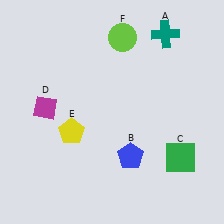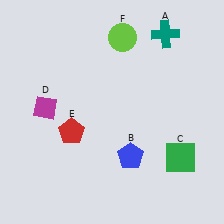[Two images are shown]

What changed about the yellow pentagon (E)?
In Image 1, E is yellow. In Image 2, it changed to red.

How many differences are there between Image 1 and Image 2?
There is 1 difference between the two images.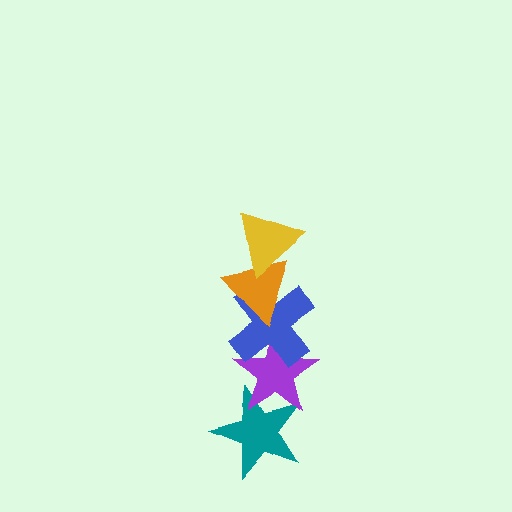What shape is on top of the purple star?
The blue cross is on top of the purple star.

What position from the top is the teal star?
The teal star is 5th from the top.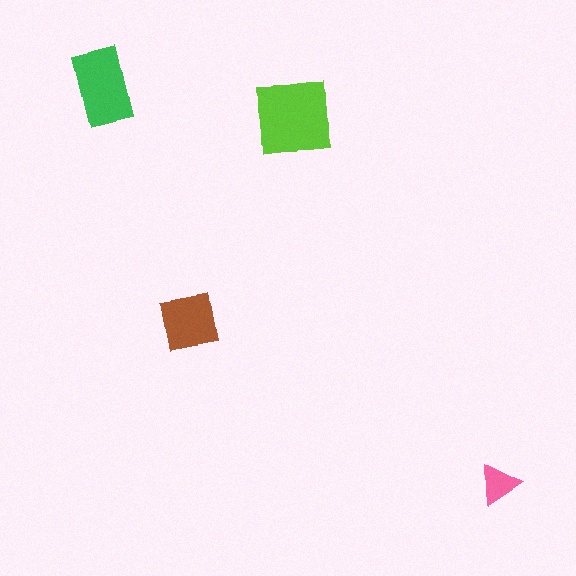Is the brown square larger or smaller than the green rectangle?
Smaller.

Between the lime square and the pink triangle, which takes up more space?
The lime square.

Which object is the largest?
The lime square.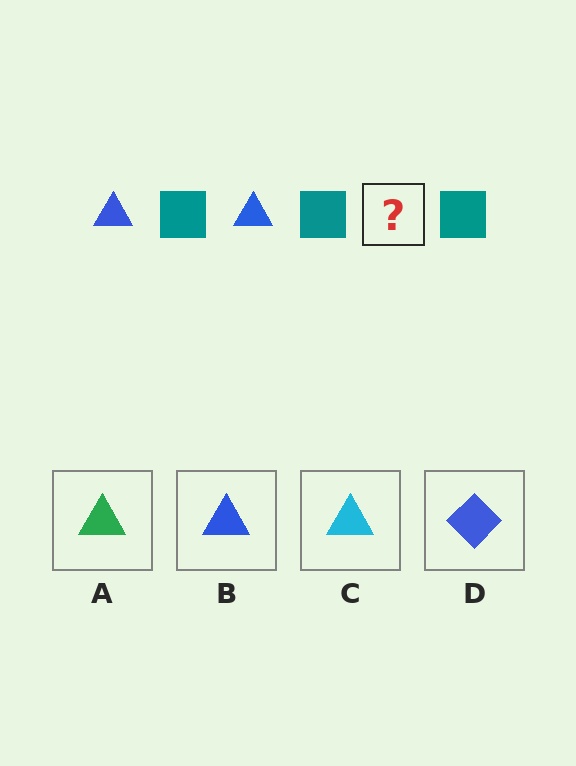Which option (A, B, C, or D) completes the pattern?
B.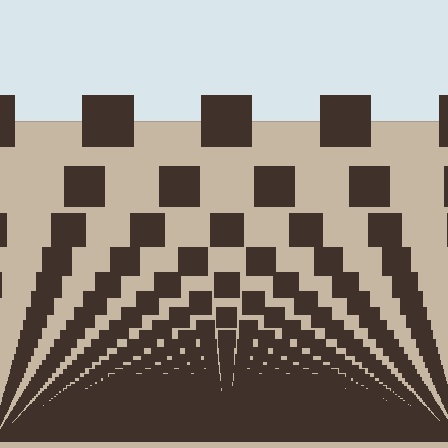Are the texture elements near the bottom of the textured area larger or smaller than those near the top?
Smaller. The gradient is inverted — elements near the bottom are smaller and denser.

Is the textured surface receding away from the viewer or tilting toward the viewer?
The surface appears to tilt toward the viewer. Texture elements get larger and sparser toward the top.